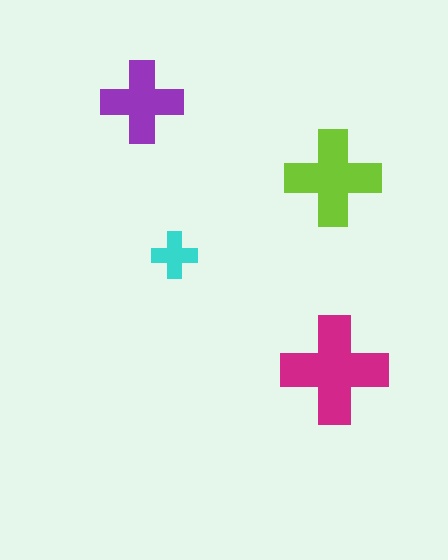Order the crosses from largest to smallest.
the magenta one, the lime one, the purple one, the cyan one.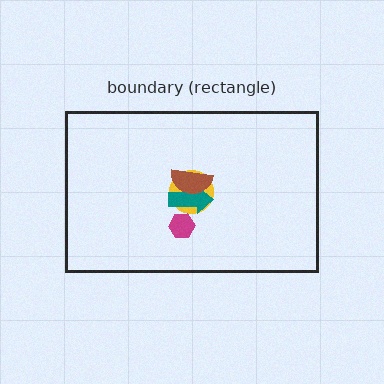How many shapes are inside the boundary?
4 inside, 0 outside.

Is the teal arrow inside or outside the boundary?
Inside.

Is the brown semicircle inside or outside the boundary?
Inside.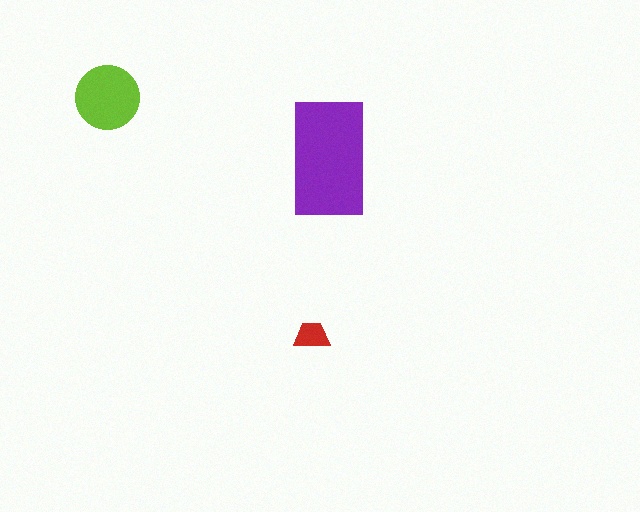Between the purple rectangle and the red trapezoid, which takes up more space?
The purple rectangle.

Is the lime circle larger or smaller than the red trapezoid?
Larger.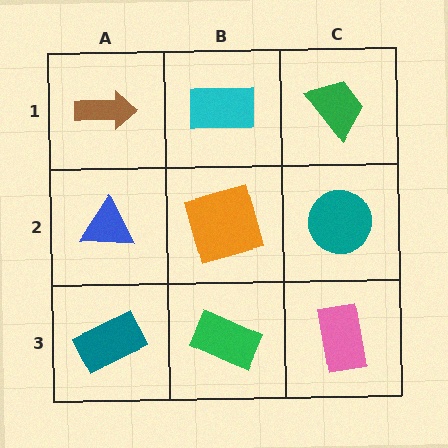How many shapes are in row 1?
3 shapes.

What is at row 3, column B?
A green rectangle.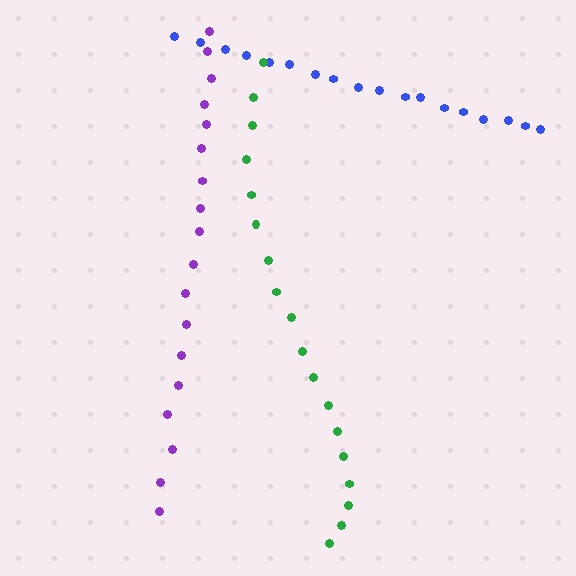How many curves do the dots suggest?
There are 3 distinct paths.